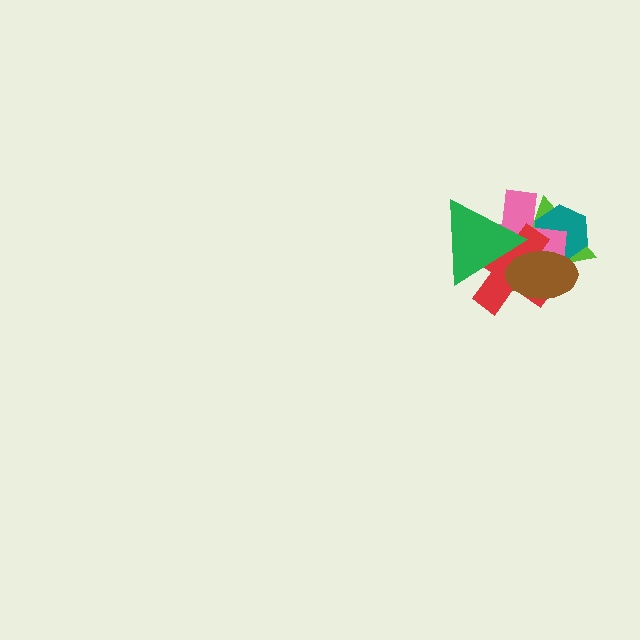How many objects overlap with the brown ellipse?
5 objects overlap with the brown ellipse.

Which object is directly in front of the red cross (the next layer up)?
The brown ellipse is directly in front of the red cross.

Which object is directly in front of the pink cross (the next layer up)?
The red cross is directly in front of the pink cross.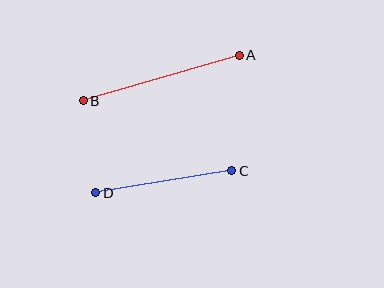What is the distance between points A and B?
The distance is approximately 162 pixels.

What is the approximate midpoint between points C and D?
The midpoint is at approximately (164, 182) pixels.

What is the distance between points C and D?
The distance is approximately 138 pixels.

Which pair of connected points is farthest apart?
Points A and B are farthest apart.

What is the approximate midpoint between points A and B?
The midpoint is at approximately (161, 78) pixels.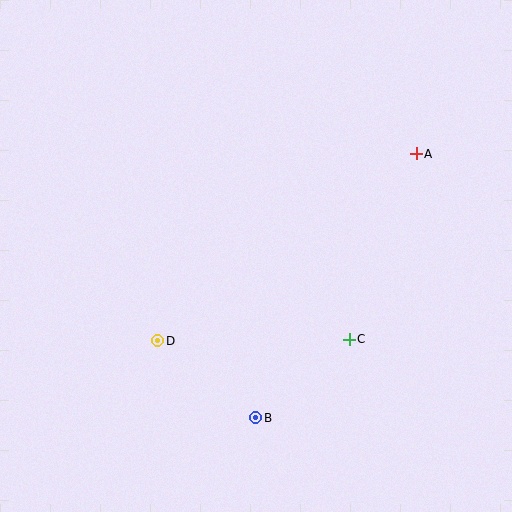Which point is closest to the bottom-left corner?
Point D is closest to the bottom-left corner.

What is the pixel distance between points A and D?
The distance between A and D is 319 pixels.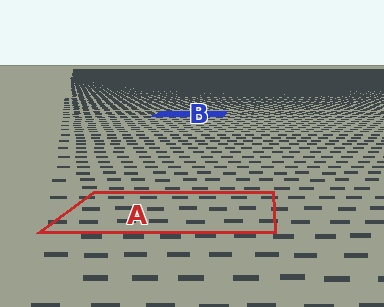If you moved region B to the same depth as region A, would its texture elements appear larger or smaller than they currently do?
They would appear larger. At a closer depth, the same texture elements are projected at a bigger on-screen size.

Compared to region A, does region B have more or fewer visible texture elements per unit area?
Region B has more texture elements per unit area — they are packed more densely because it is farther away.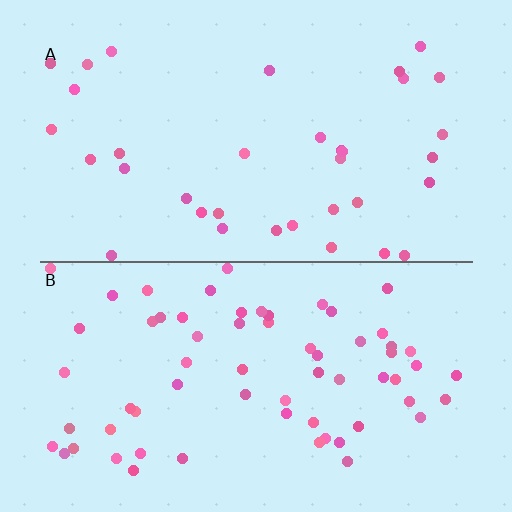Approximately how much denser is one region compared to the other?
Approximately 1.8× — region B over region A.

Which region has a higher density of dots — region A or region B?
B (the bottom).